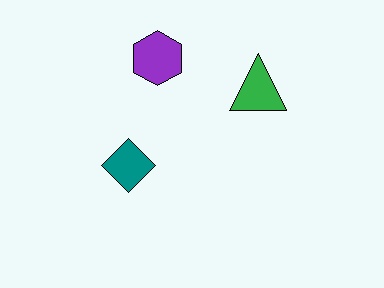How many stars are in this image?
There are no stars.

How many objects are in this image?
There are 3 objects.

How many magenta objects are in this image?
There are no magenta objects.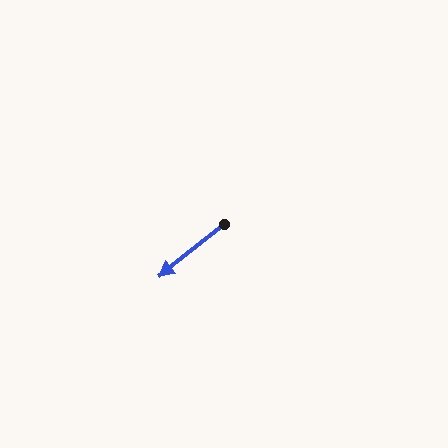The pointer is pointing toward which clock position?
Roughly 8 o'clock.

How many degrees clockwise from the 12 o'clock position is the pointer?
Approximately 231 degrees.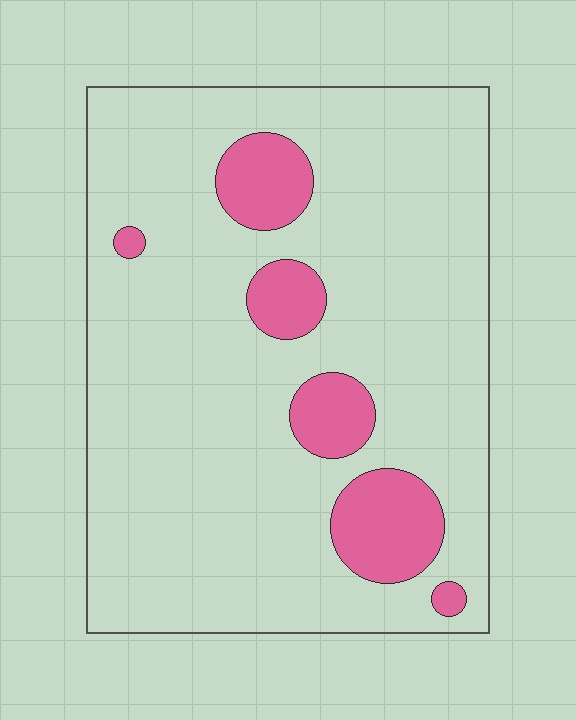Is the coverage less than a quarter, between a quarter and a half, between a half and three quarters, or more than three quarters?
Less than a quarter.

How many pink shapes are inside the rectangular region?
6.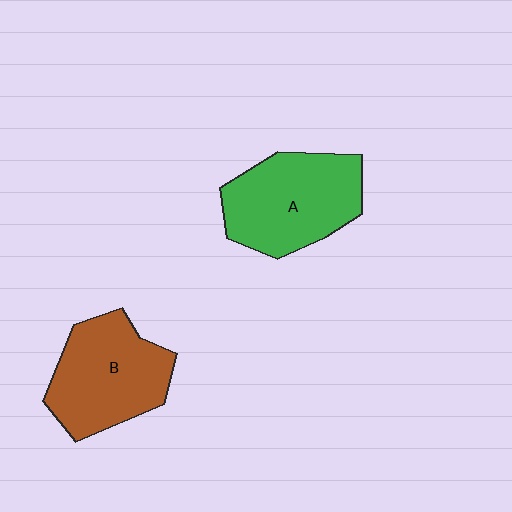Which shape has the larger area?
Shape A (green).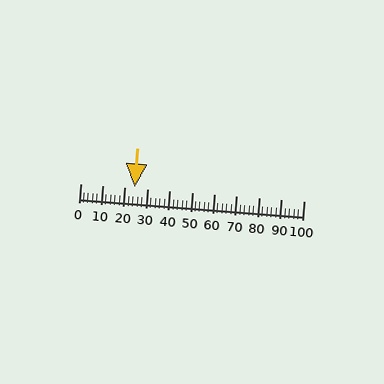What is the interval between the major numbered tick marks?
The major tick marks are spaced 10 units apart.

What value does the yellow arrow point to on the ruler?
The yellow arrow points to approximately 24.